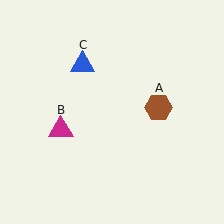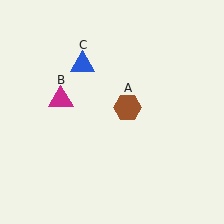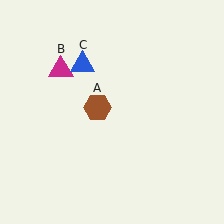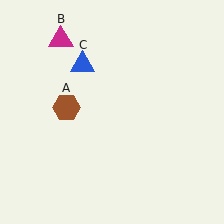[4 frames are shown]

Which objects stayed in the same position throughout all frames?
Blue triangle (object C) remained stationary.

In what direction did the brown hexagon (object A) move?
The brown hexagon (object A) moved left.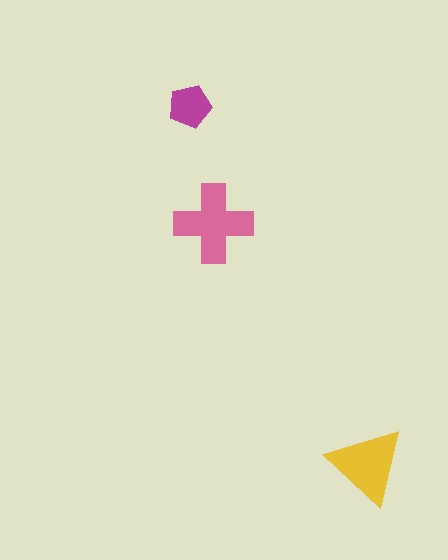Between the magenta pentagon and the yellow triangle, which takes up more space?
The yellow triangle.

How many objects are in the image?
There are 3 objects in the image.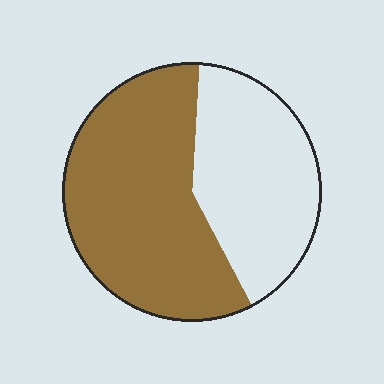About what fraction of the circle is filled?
About three fifths (3/5).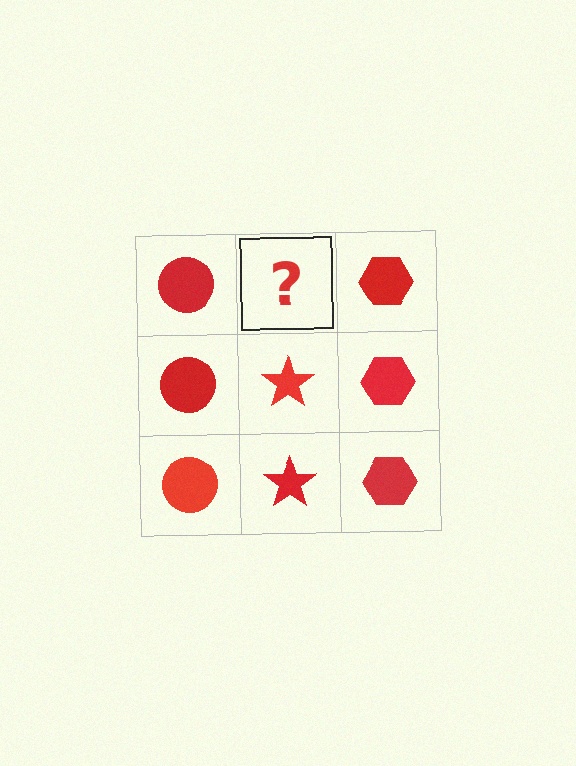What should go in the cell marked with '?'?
The missing cell should contain a red star.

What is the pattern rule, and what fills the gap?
The rule is that each column has a consistent shape. The gap should be filled with a red star.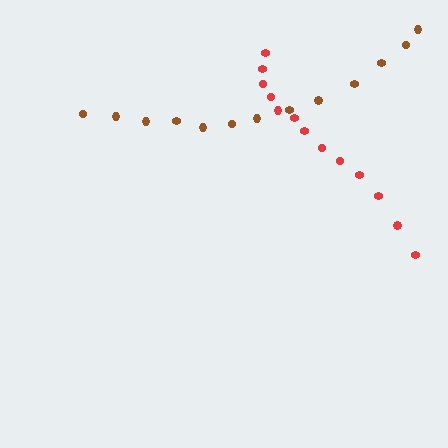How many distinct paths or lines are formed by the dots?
There are 2 distinct paths.